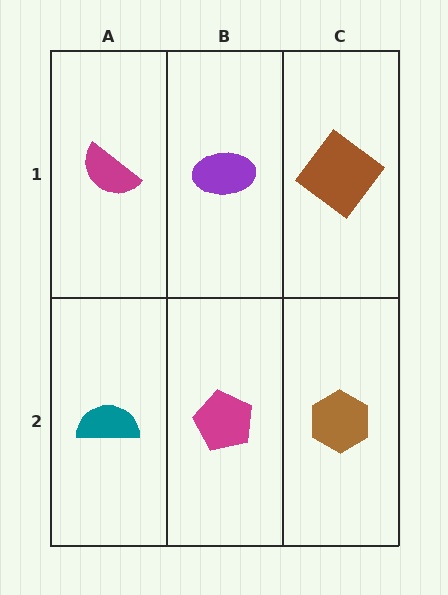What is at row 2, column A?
A teal semicircle.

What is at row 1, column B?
A purple ellipse.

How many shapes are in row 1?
3 shapes.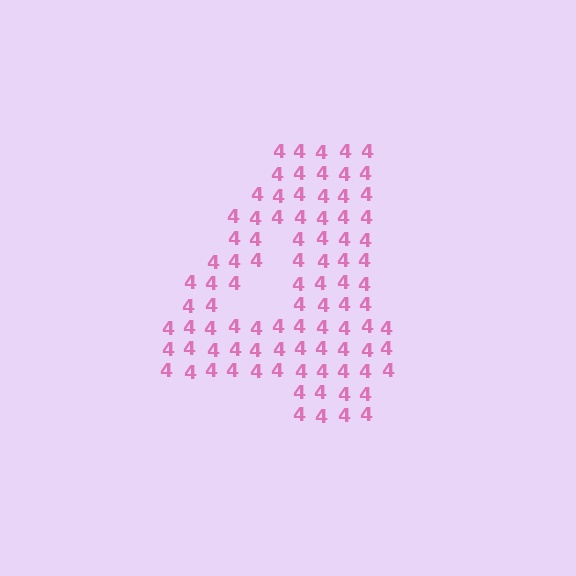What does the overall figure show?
The overall figure shows the digit 4.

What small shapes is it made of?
It is made of small digit 4's.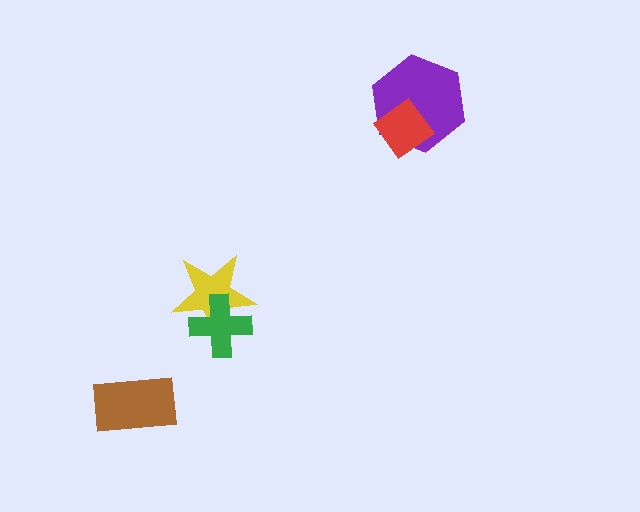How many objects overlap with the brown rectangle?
0 objects overlap with the brown rectangle.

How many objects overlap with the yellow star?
1 object overlaps with the yellow star.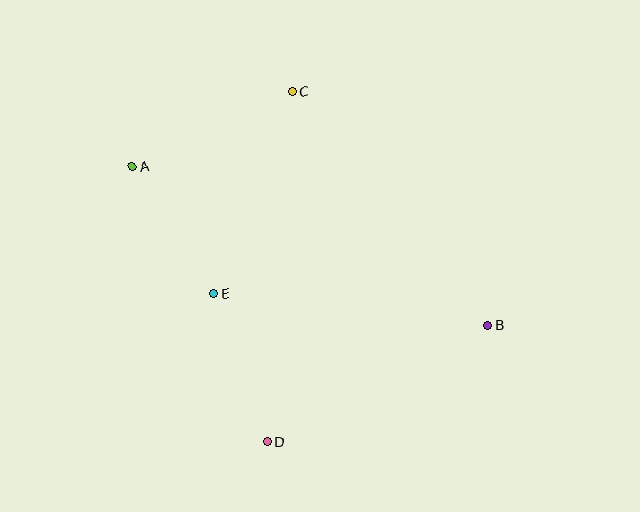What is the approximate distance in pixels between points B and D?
The distance between B and D is approximately 249 pixels.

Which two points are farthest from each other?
Points A and B are farthest from each other.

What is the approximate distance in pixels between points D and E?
The distance between D and E is approximately 158 pixels.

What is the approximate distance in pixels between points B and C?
The distance between B and C is approximately 305 pixels.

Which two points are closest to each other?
Points A and E are closest to each other.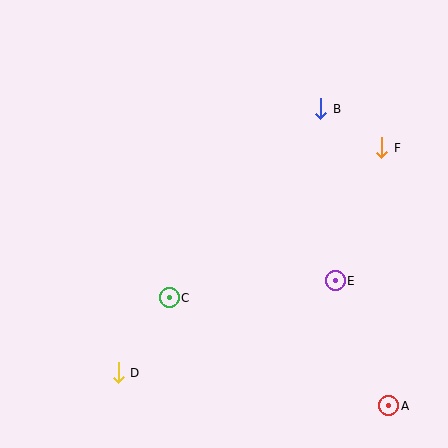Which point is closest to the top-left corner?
Point B is closest to the top-left corner.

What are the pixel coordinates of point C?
Point C is at (169, 298).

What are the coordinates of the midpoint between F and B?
The midpoint between F and B is at (351, 128).